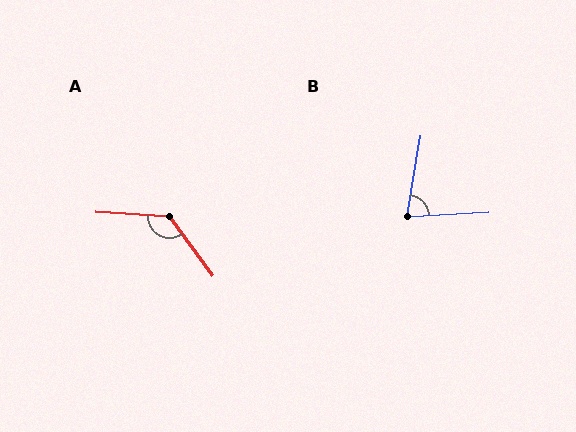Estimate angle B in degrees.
Approximately 77 degrees.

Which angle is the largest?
A, at approximately 130 degrees.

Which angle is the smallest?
B, at approximately 77 degrees.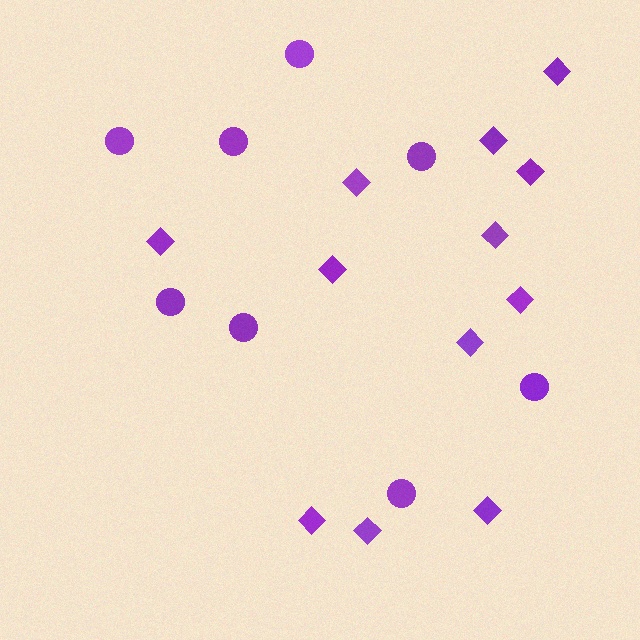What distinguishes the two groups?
There are 2 groups: one group of circles (8) and one group of diamonds (12).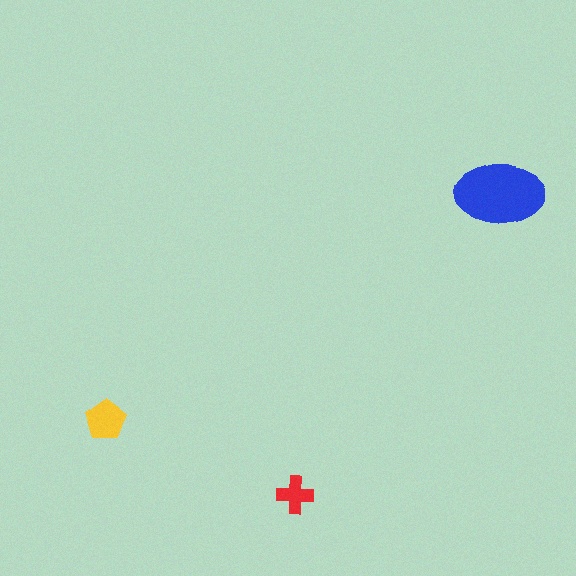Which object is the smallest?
The red cross.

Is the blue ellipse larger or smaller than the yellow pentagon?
Larger.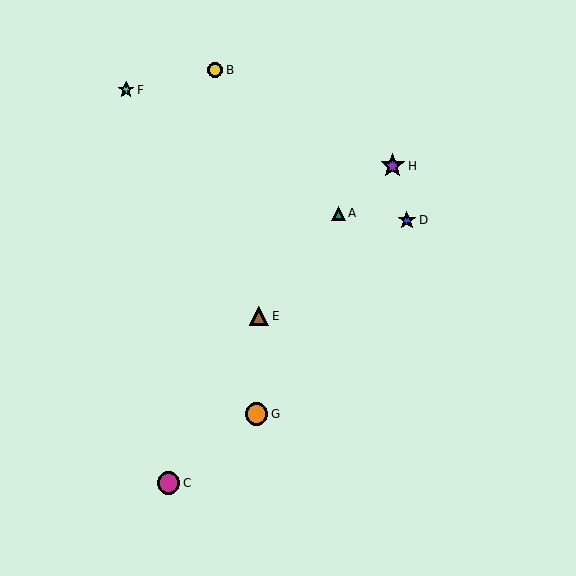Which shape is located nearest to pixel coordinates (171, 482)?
The magenta circle (labeled C) at (169, 483) is nearest to that location.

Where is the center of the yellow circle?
The center of the yellow circle is at (215, 70).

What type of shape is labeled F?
Shape F is a cyan star.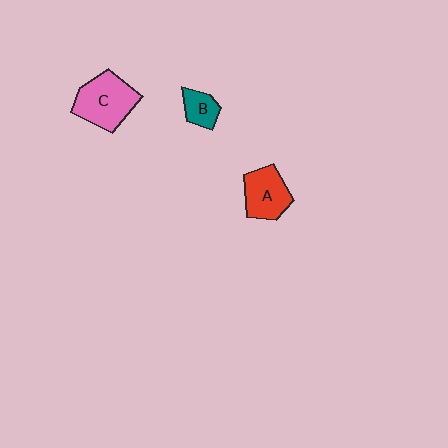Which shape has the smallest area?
Shape B (teal).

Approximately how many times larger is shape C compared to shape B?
Approximately 2.4 times.